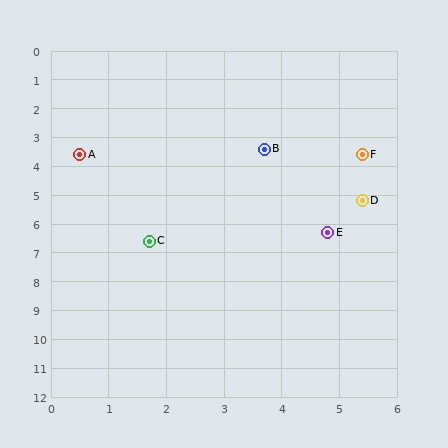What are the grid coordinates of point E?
Point E is at approximately (4.8, 6.3).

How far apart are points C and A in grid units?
Points C and A are about 3.2 grid units apart.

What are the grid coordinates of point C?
Point C is at approximately (1.7, 6.6).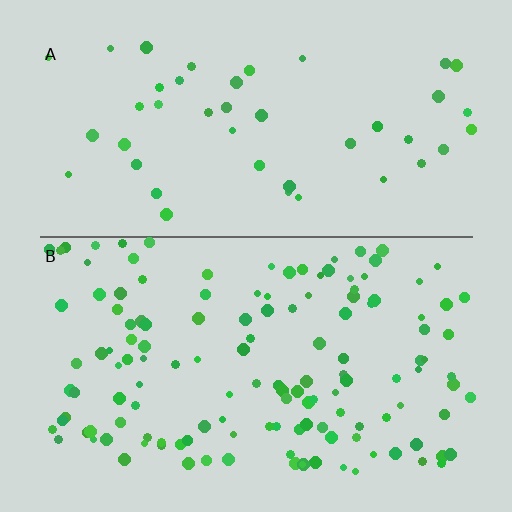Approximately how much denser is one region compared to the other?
Approximately 3.1× — region B over region A.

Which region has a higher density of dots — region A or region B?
B (the bottom).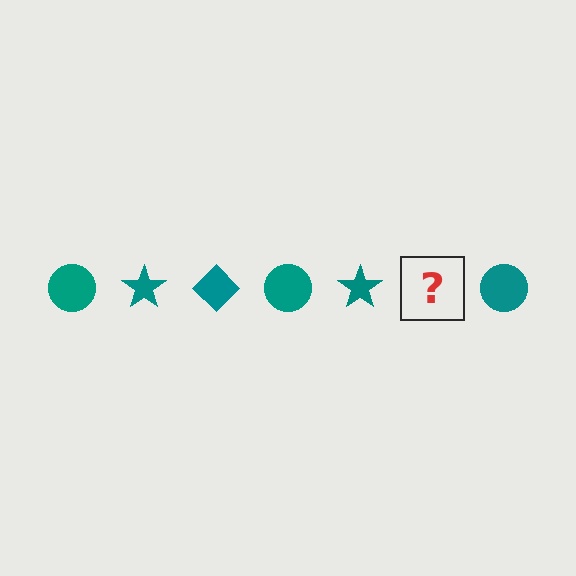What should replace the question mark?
The question mark should be replaced with a teal diamond.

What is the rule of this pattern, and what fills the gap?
The rule is that the pattern cycles through circle, star, diamond shapes in teal. The gap should be filled with a teal diamond.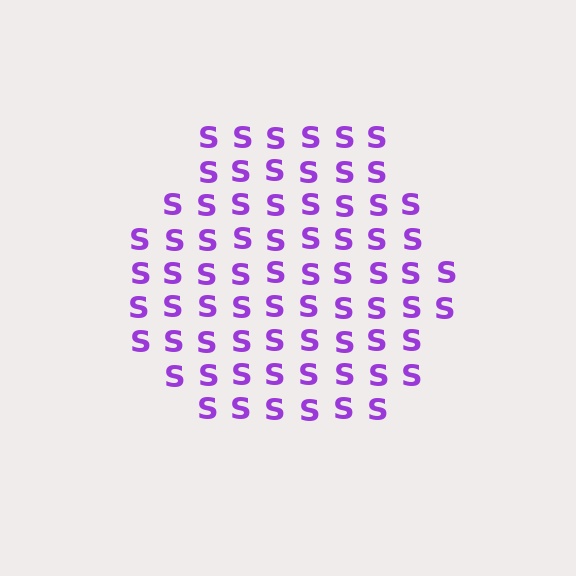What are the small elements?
The small elements are letter S's.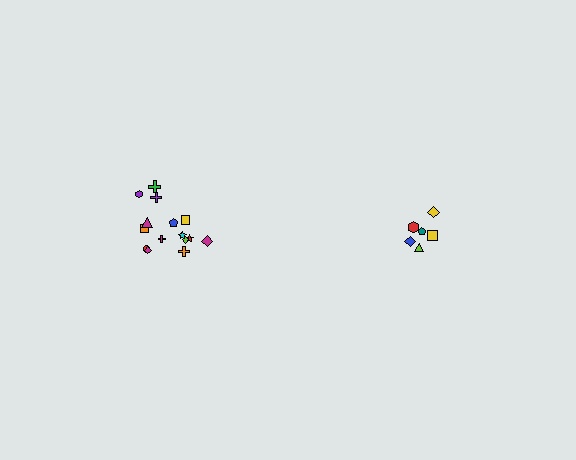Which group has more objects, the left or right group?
The left group.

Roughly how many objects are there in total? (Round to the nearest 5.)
Roughly 20 objects in total.